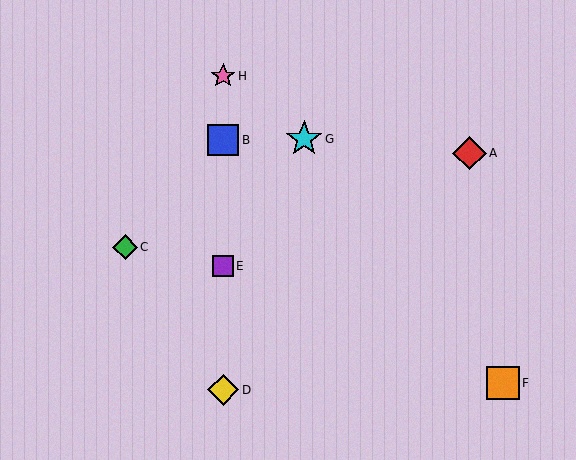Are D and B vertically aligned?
Yes, both are at x≈223.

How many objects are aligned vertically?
4 objects (B, D, E, H) are aligned vertically.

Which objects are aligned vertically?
Objects B, D, E, H are aligned vertically.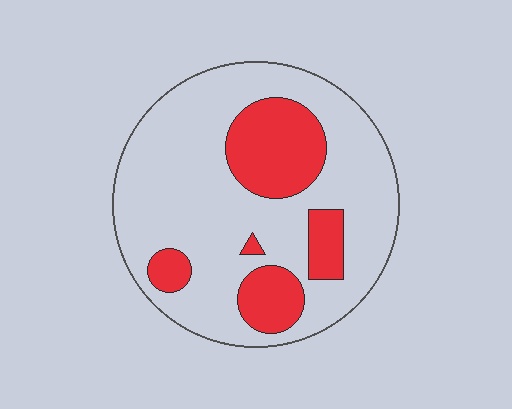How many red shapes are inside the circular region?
5.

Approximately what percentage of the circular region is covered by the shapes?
Approximately 25%.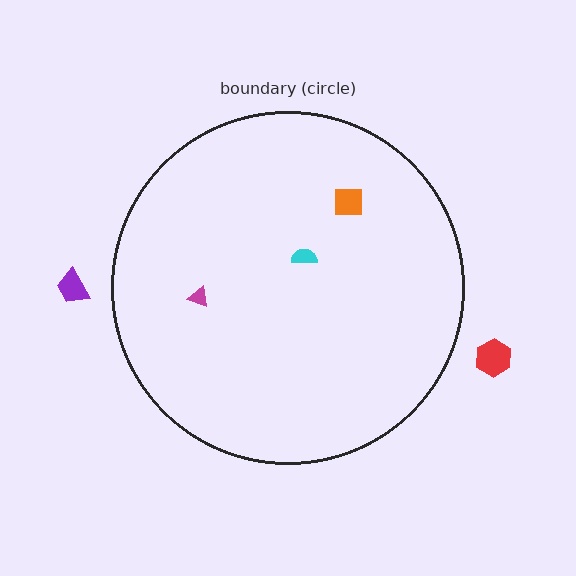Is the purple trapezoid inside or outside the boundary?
Outside.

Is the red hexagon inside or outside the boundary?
Outside.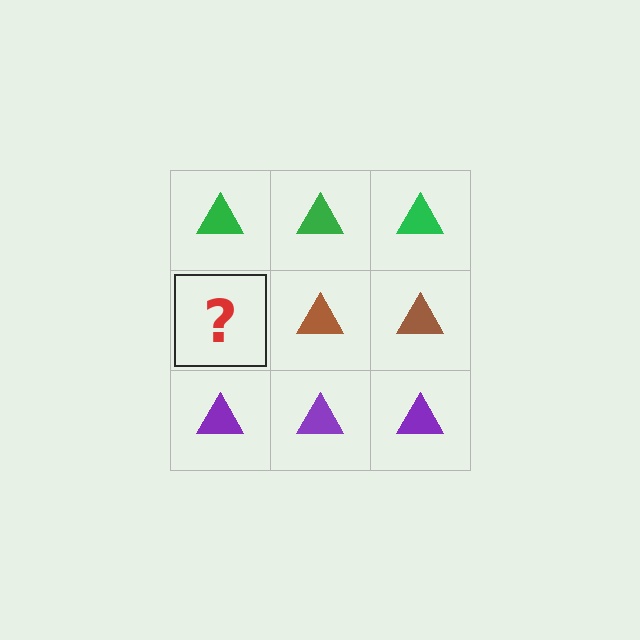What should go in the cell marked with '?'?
The missing cell should contain a brown triangle.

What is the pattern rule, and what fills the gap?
The rule is that each row has a consistent color. The gap should be filled with a brown triangle.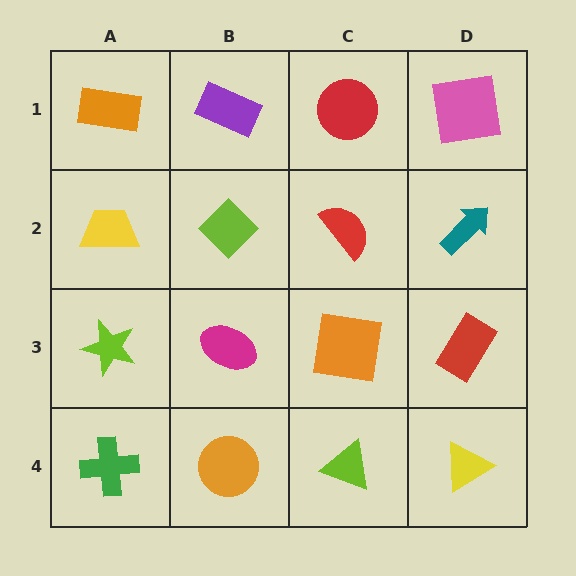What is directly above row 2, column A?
An orange rectangle.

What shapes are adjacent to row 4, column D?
A red rectangle (row 3, column D), a lime triangle (row 4, column C).